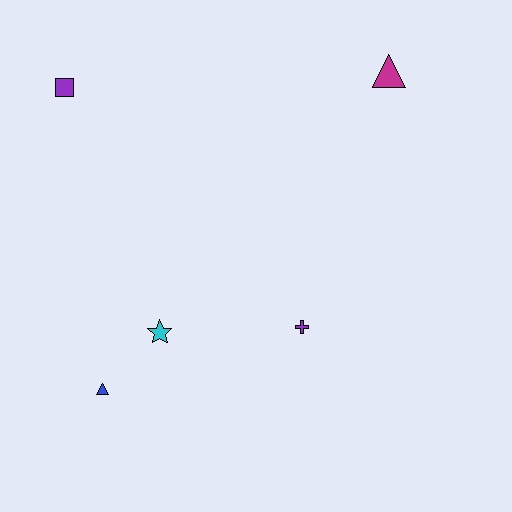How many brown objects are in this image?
There are no brown objects.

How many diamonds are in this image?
There are no diamonds.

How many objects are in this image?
There are 5 objects.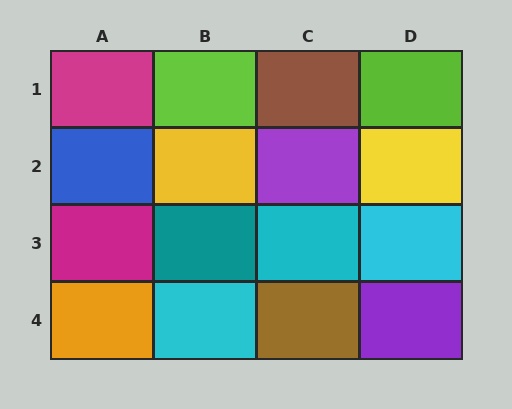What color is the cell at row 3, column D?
Cyan.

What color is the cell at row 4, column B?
Cyan.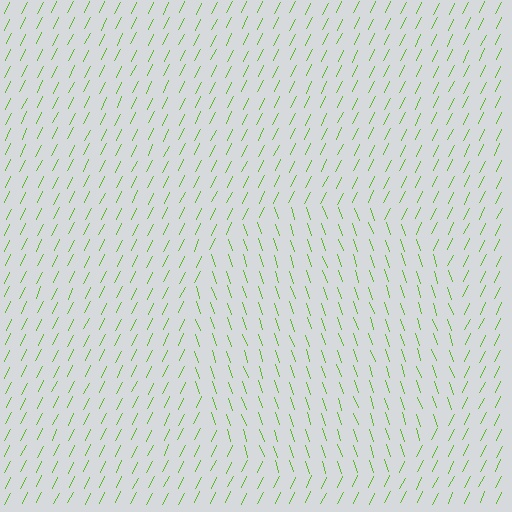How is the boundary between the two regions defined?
The boundary is defined purely by a change in line orientation (approximately 45 degrees difference). All lines are the same color and thickness.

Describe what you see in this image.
The image is filled with small lime line segments. A circle region in the image has lines oriented differently from the surrounding lines, creating a visible texture boundary.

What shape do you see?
I see a circle.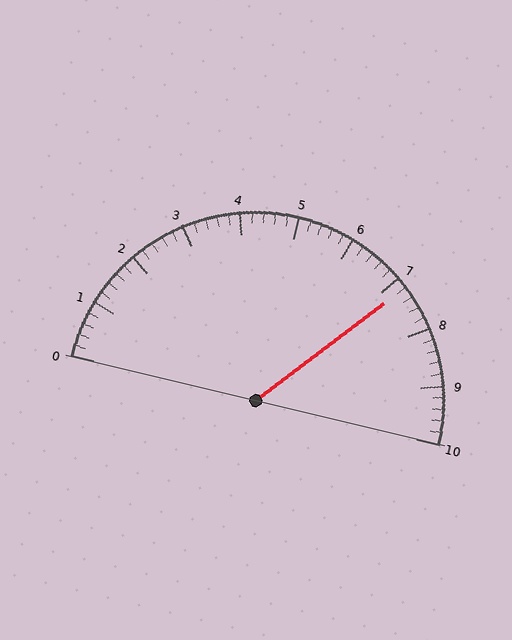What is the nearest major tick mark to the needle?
The nearest major tick mark is 7.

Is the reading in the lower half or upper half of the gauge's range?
The reading is in the upper half of the range (0 to 10).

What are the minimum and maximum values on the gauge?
The gauge ranges from 0 to 10.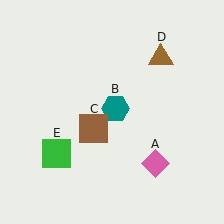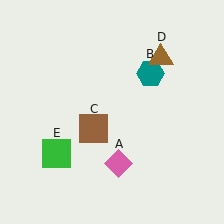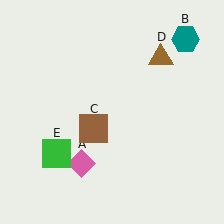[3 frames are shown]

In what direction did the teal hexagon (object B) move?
The teal hexagon (object B) moved up and to the right.